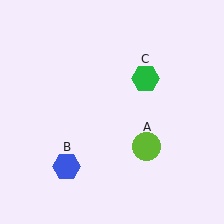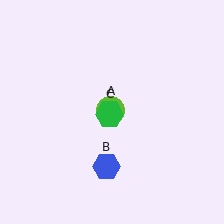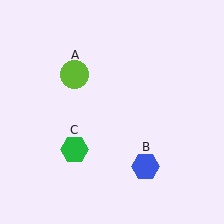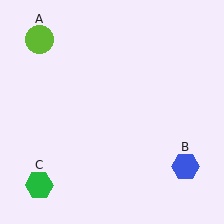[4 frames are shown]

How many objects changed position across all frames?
3 objects changed position: lime circle (object A), blue hexagon (object B), green hexagon (object C).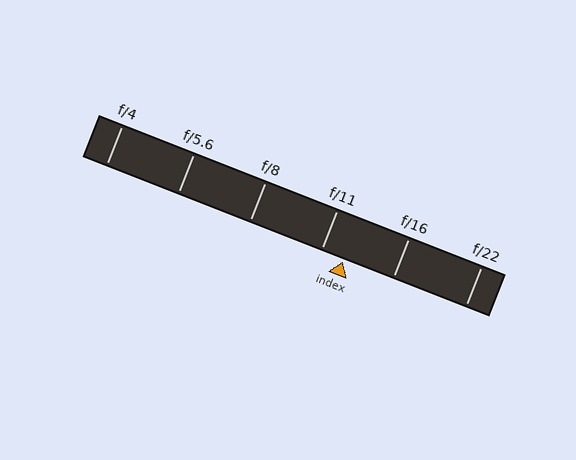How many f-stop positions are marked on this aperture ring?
There are 6 f-stop positions marked.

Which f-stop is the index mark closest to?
The index mark is closest to f/11.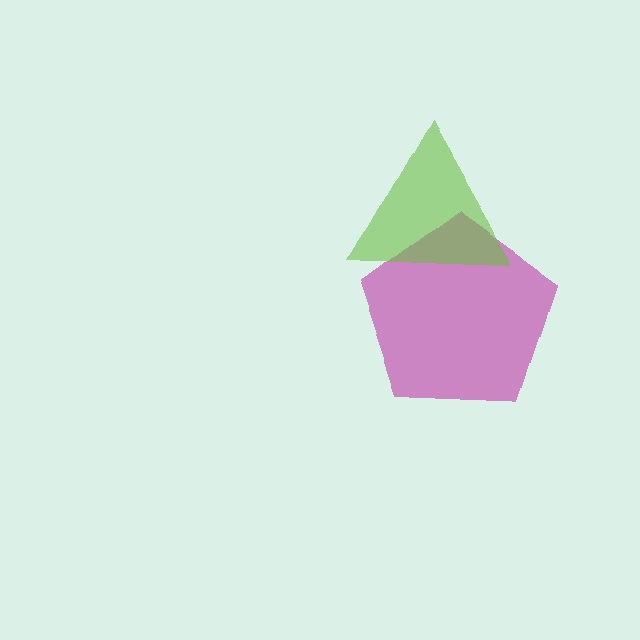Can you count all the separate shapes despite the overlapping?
Yes, there are 2 separate shapes.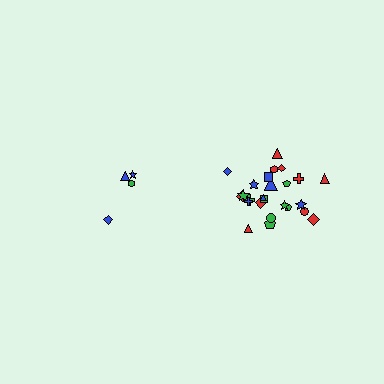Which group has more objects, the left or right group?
The right group.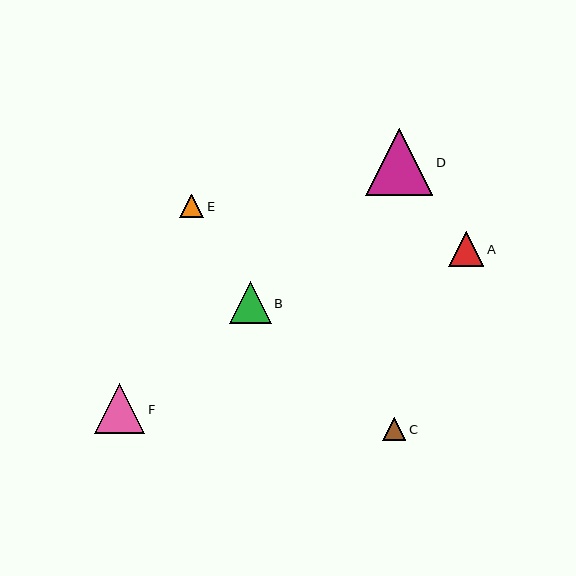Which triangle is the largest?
Triangle D is the largest with a size of approximately 67 pixels.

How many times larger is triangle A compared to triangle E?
Triangle A is approximately 1.5 times the size of triangle E.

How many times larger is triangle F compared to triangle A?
Triangle F is approximately 1.4 times the size of triangle A.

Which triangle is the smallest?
Triangle C is the smallest with a size of approximately 23 pixels.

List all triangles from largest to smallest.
From largest to smallest: D, F, B, A, E, C.